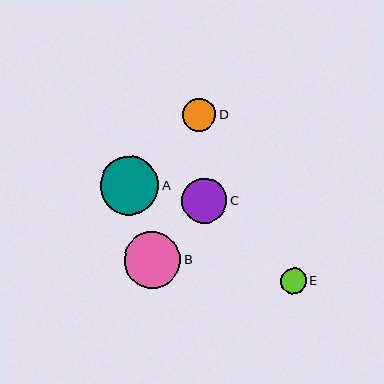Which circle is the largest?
Circle A is the largest with a size of approximately 59 pixels.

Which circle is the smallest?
Circle E is the smallest with a size of approximately 26 pixels.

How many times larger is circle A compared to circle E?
Circle A is approximately 2.3 times the size of circle E.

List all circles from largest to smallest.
From largest to smallest: A, B, C, D, E.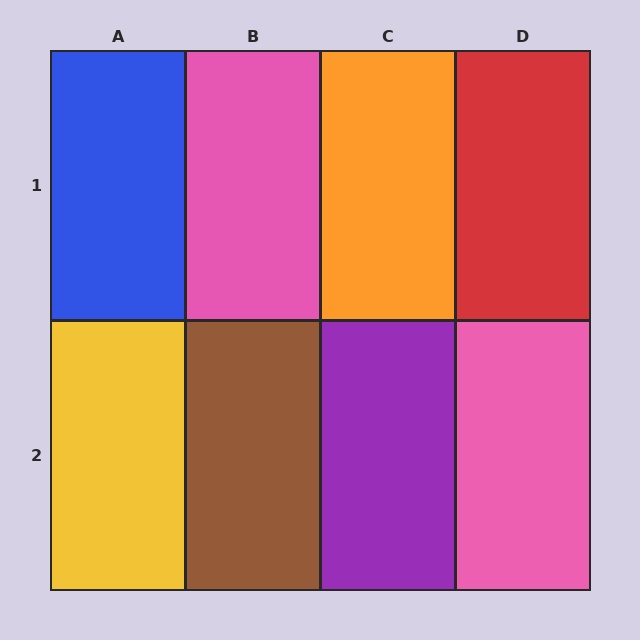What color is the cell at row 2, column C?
Purple.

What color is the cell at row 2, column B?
Brown.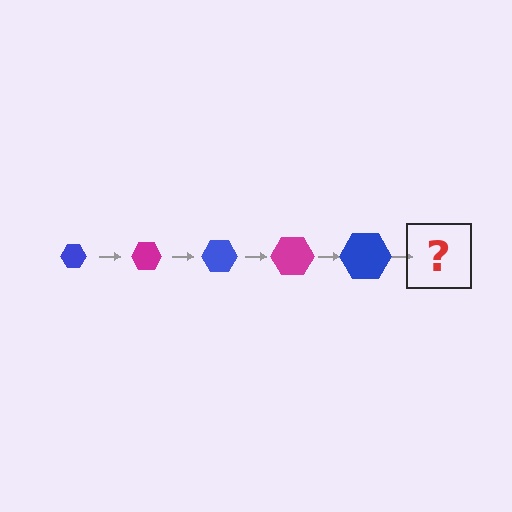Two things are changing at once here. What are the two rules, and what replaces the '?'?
The two rules are that the hexagon grows larger each step and the color cycles through blue and magenta. The '?' should be a magenta hexagon, larger than the previous one.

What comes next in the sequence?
The next element should be a magenta hexagon, larger than the previous one.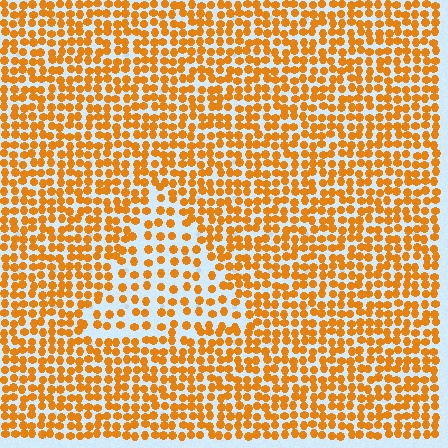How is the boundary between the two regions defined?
The boundary is defined by a change in element density (approximately 1.9x ratio). All elements are the same color, size, and shape.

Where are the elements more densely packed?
The elements are more densely packed outside the triangle boundary.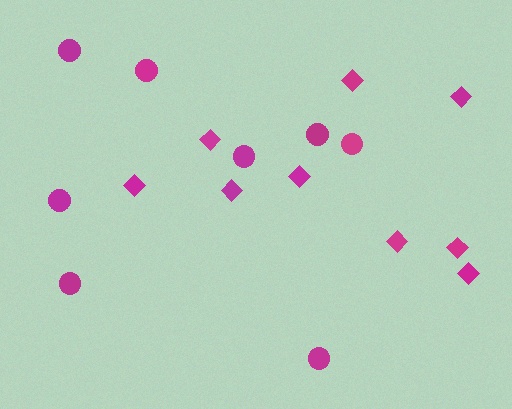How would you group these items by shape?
There are 2 groups: one group of circles (8) and one group of diamonds (9).